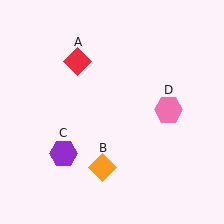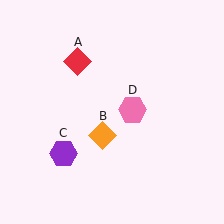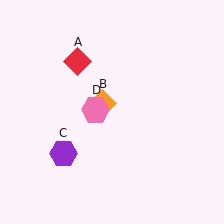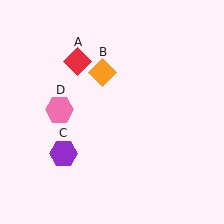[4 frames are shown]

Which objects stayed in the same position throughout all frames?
Red diamond (object A) and purple hexagon (object C) remained stationary.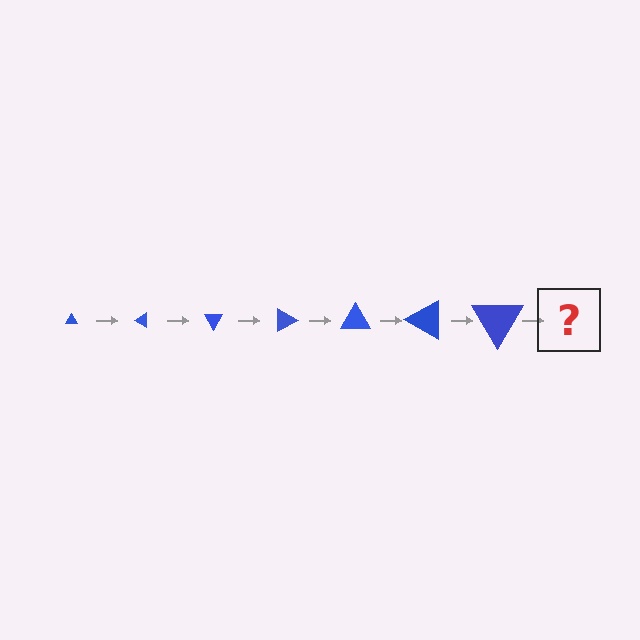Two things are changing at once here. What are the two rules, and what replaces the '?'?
The two rules are that the triangle grows larger each step and it rotates 30 degrees each step. The '?' should be a triangle, larger than the previous one and rotated 210 degrees from the start.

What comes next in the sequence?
The next element should be a triangle, larger than the previous one and rotated 210 degrees from the start.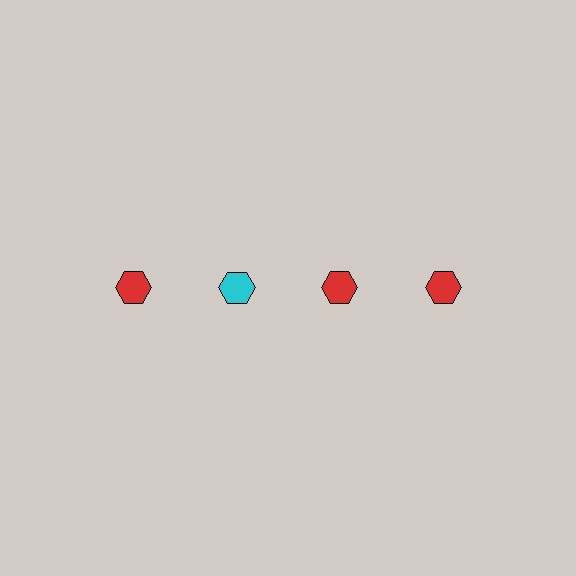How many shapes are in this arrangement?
There are 4 shapes arranged in a grid pattern.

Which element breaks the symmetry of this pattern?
The cyan hexagon in the top row, second from left column breaks the symmetry. All other shapes are red hexagons.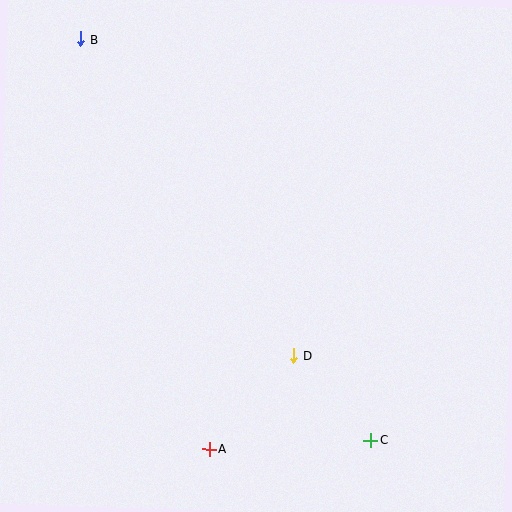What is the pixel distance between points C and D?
The distance between C and D is 115 pixels.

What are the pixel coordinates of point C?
Point C is at (371, 440).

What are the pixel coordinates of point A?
Point A is at (209, 449).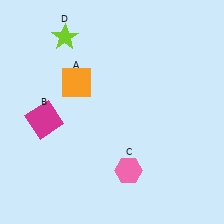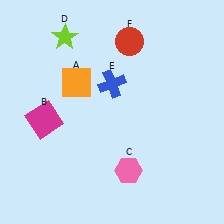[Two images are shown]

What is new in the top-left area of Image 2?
A blue cross (E) was added in the top-left area of Image 2.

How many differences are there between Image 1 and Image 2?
There are 2 differences between the two images.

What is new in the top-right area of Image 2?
A red circle (F) was added in the top-right area of Image 2.